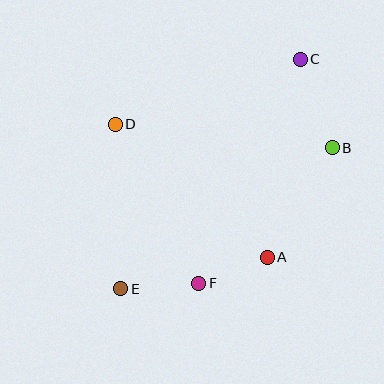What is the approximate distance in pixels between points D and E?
The distance between D and E is approximately 165 pixels.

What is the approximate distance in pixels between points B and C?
The distance between B and C is approximately 94 pixels.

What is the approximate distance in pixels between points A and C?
The distance between A and C is approximately 201 pixels.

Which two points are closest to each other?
Points A and F are closest to each other.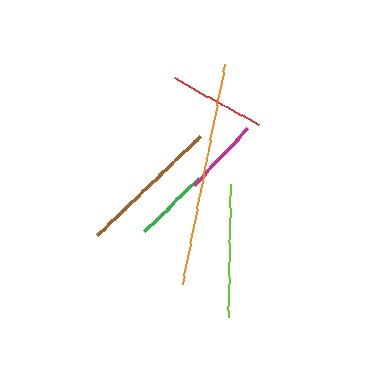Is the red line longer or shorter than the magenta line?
The red line is longer than the magenta line.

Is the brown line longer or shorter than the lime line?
The brown line is longer than the lime line.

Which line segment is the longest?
The orange line is the longest at approximately 224 pixels.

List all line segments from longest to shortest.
From longest to shortest: orange, brown, lime, red, magenta, green.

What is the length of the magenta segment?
The magenta segment is approximately 78 pixels long.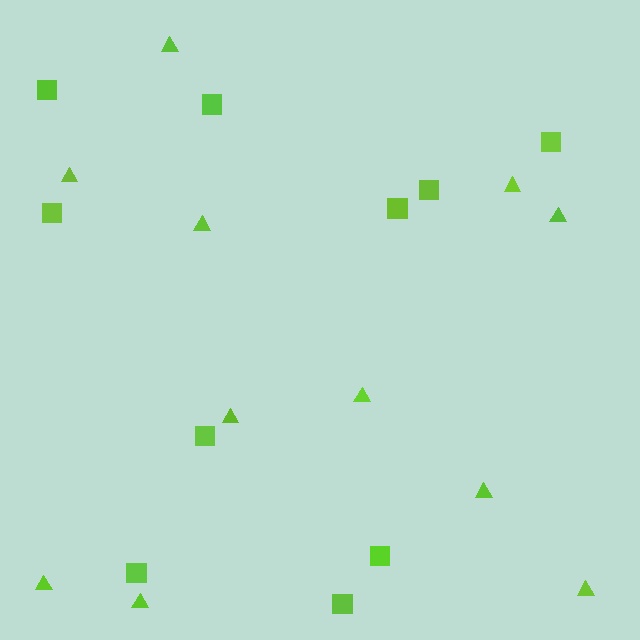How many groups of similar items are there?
There are 2 groups: one group of triangles (11) and one group of squares (10).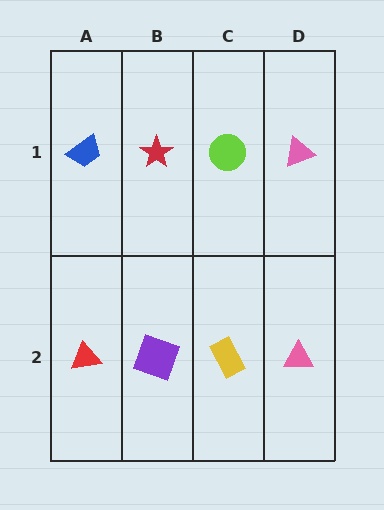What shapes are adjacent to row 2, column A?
A blue trapezoid (row 1, column A), a purple square (row 2, column B).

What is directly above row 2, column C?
A lime circle.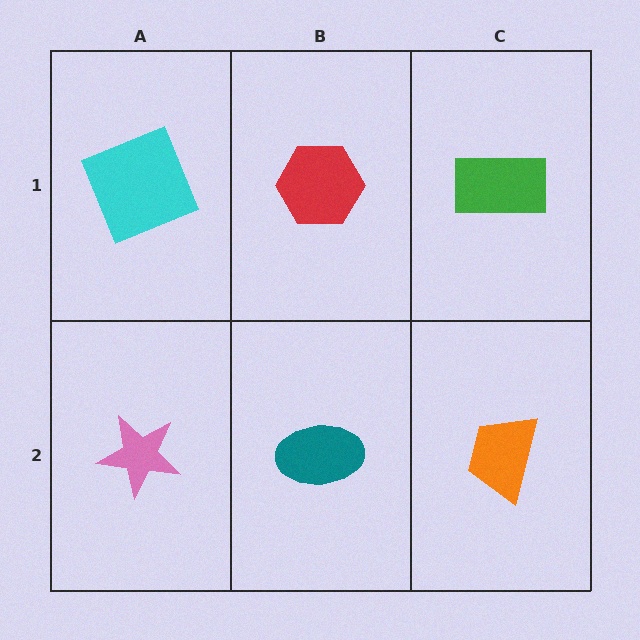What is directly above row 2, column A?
A cyan square.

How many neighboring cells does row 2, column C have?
2.